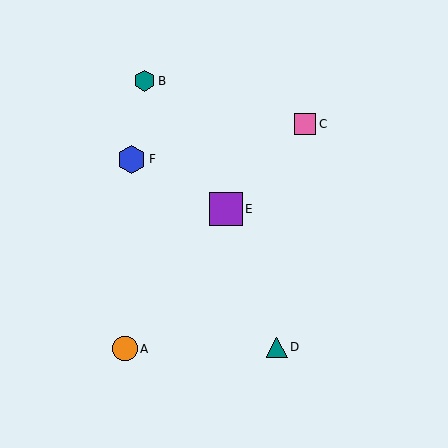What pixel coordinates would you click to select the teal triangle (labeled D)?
Click at (277, 347) to select the teal triangle D.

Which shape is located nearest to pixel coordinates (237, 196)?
The purple square (labeled E) at (226, 209) is nearest to that location.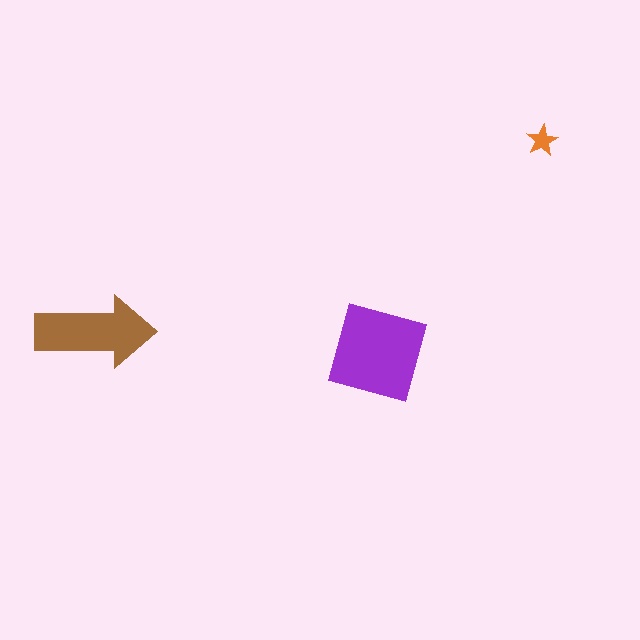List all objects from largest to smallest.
The purple diamond, the brown arrow, the orange star.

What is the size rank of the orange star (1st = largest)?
3rd.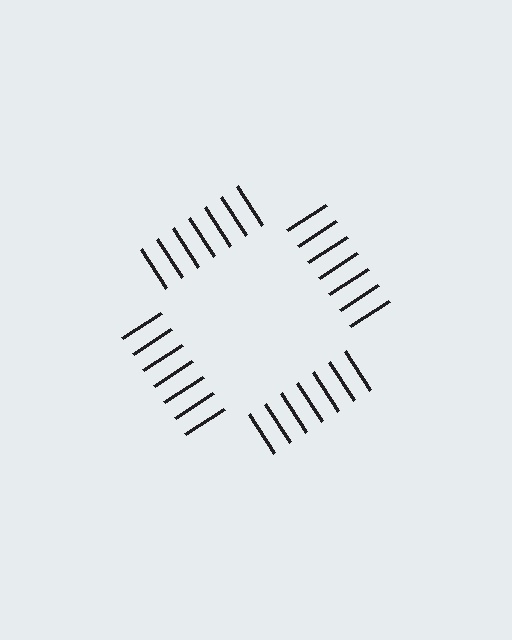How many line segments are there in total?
28 — 7 along each of the 4 edges.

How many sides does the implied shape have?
4 sides — the line-ends trace a square.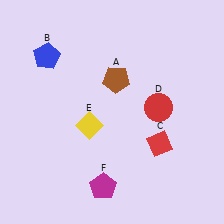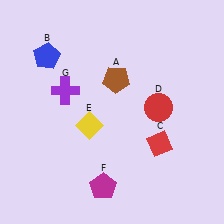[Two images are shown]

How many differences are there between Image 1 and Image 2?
There is 1 difference between the two images.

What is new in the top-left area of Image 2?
A purple cross (G) was added in the top-left area of Image 2.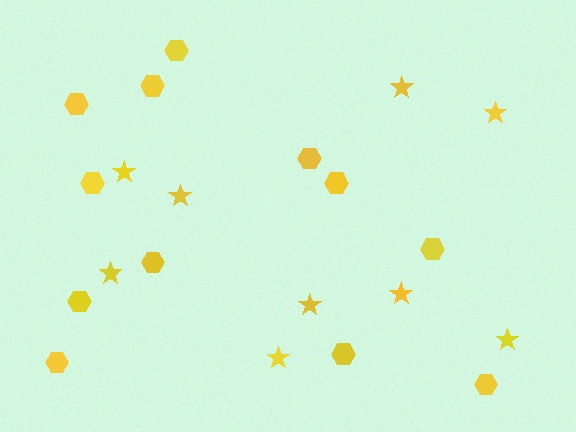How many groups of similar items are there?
There are 2 groups: one group of stars (9) and one group of hexagons (12).